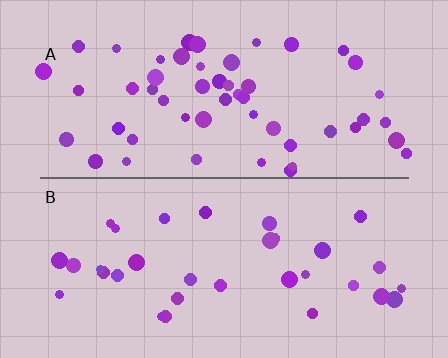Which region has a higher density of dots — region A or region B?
A (the top).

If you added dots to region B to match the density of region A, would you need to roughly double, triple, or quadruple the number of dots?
Approximately double.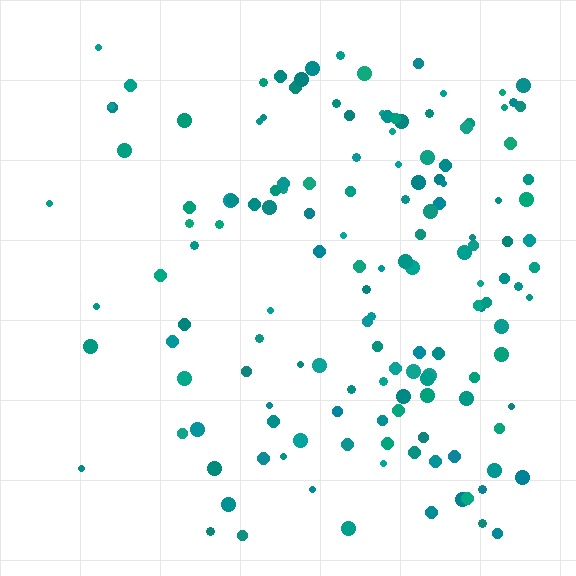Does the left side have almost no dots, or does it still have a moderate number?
Still a moderate number, just noticeably fewer than the right.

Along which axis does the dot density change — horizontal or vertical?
Horizontal.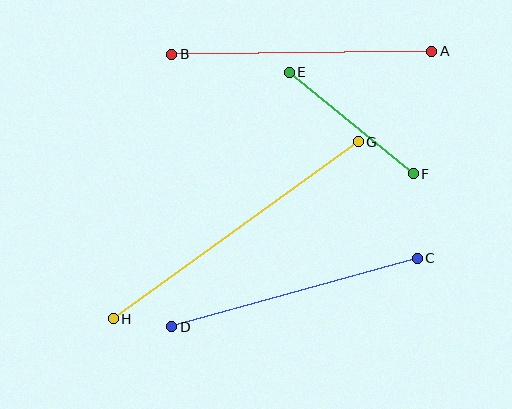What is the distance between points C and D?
The distance is approximately 255 pixels.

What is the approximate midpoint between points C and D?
The midpoint is at approximately (295, 292) pixels.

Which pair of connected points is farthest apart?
Points G and H are farthest apart.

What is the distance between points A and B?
The distance is approximately 260 pixels.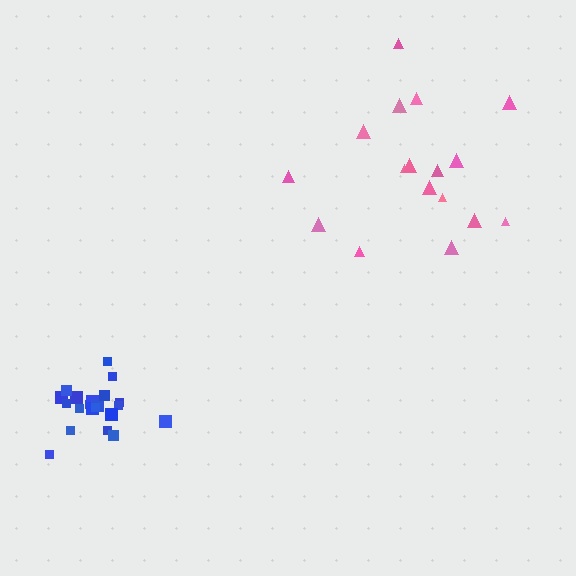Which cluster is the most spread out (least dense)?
Pink.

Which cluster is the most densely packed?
Blue.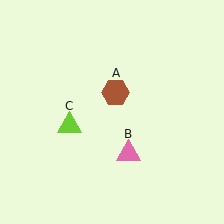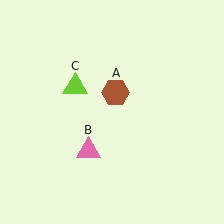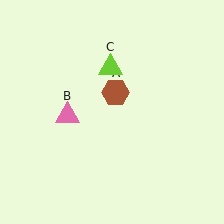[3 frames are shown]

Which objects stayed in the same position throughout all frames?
Brown hexagon (object A) remained stationary.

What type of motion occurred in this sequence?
The pink triangle (object B), lime triangle (object C) rotated clockwise around the center of the scene.